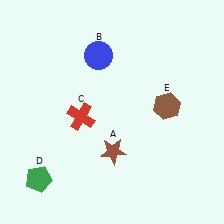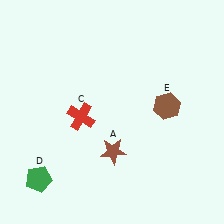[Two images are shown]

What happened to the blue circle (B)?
The blue circle (B) was removed in Image 2. It was in the top-left area of Image 1.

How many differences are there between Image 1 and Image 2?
There is 1 difference between the two images.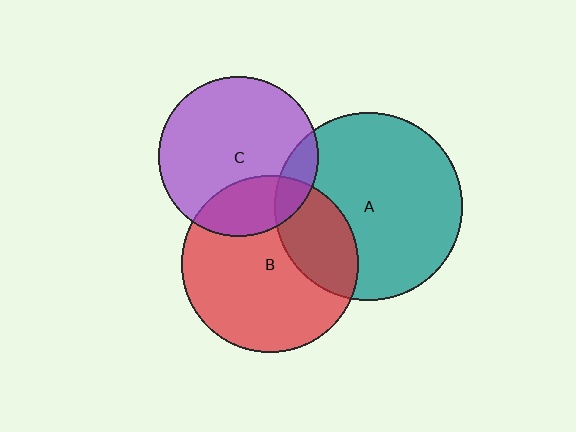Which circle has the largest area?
Circle A (teal).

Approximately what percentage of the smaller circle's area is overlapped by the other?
Approximately 10%.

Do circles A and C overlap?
Yes.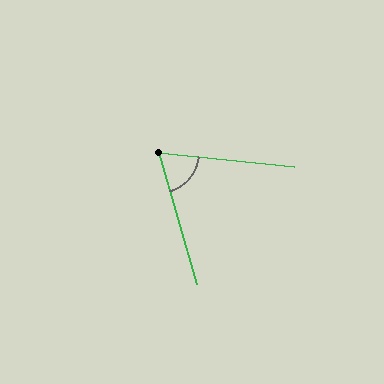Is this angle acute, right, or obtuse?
It is acute.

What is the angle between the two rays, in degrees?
Approximately 68 degrees.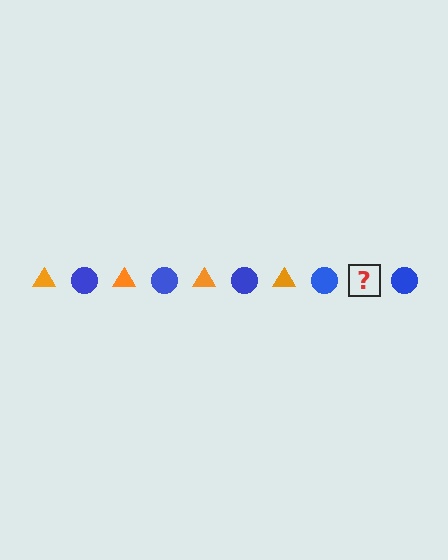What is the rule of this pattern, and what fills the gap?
The rule is that the pattern alternates between orange triangle and blue circle. The gap should be filled with an orange triangle.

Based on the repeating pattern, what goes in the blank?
The blank should be an orange triangle.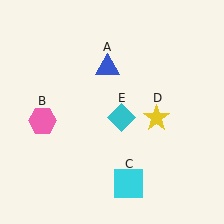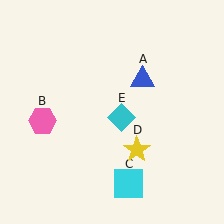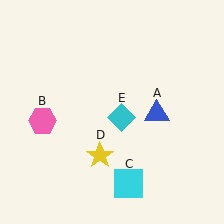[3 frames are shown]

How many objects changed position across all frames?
2 objects changed position: blue triangle (object A), yellow star (object D).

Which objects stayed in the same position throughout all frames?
Pink hexagon (object B) and cyan square (object C) and cyan diamond (object E) remained stationary.